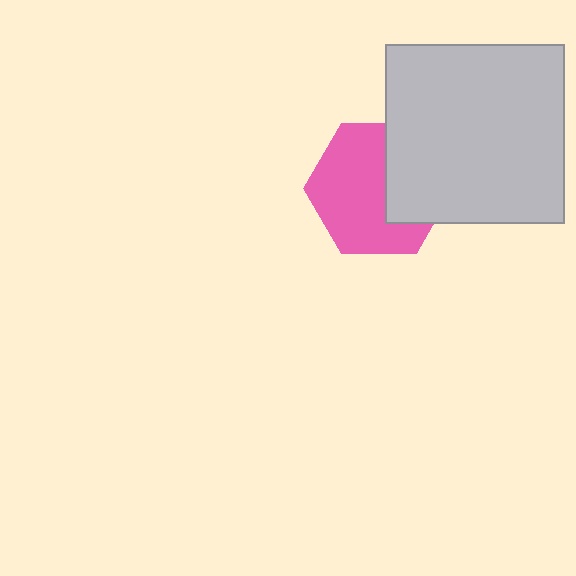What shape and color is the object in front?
The object in front is a light gray square.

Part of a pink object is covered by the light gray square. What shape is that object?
It is a hexagon.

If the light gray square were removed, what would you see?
You would see the complete pink hexagon.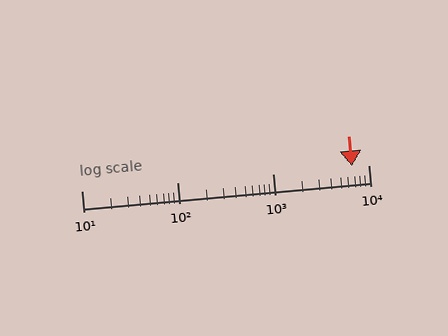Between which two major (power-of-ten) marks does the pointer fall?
The pointer is between 1000 and 10000.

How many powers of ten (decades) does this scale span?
The scale spans 3 decades, from 10 to 10000.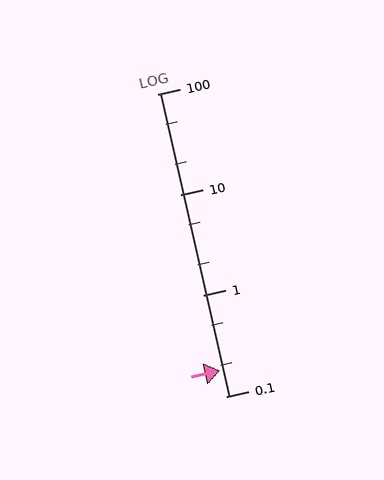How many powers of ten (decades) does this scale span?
The scale spans 3 decades, from 0.1 to 100.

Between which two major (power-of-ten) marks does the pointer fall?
The pointer is between 0.1 and 1.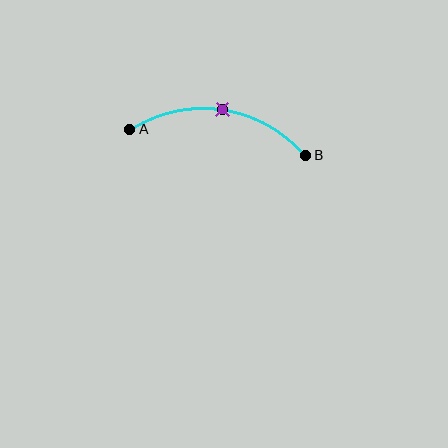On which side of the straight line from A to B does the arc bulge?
The arc bulges above the straight line connecting A and B.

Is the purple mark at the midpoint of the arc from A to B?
Yes. The purple mark lies on the arc at equal arc-length from both A and B — it is the arc midpoint.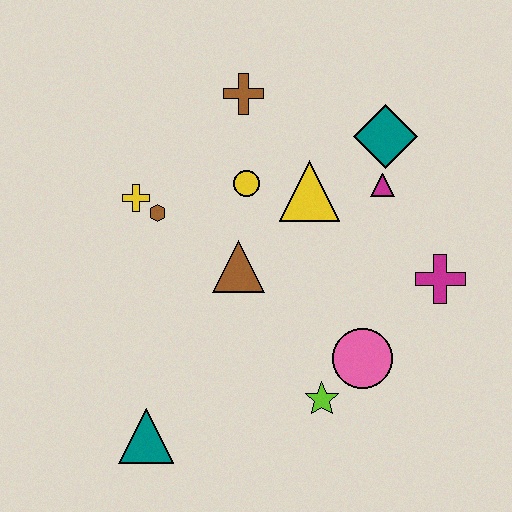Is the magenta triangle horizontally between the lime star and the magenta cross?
Yes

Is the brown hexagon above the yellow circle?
No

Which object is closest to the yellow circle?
The yellow triangle is closest to the yellow circle.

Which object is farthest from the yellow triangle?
The teal triangle is farthest from the yellow triangle.